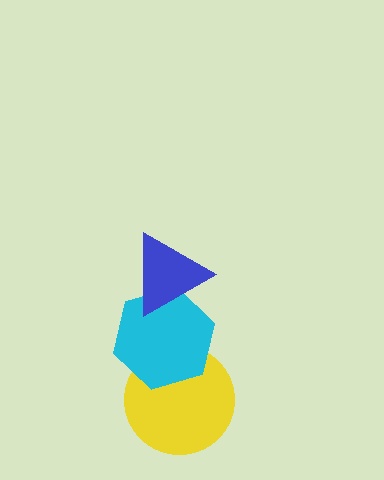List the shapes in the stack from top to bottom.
From top to bottom: the blue triangle, the cyan hexagon, the yellow circle.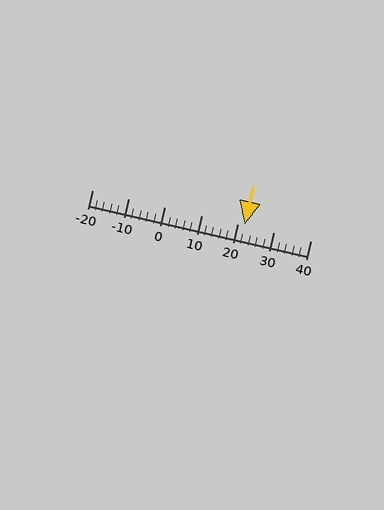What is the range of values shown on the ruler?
The ruler shows values from -20 to 40.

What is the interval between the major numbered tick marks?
The major tick marks are spaced 10 units apart.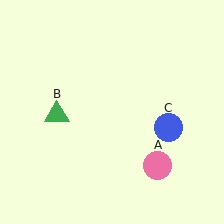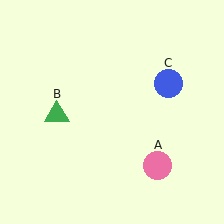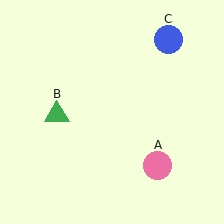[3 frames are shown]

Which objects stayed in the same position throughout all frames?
Pink circle (object A) and green triangle (object B) remained stationary.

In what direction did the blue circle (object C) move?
The blue circle (object C) moved up.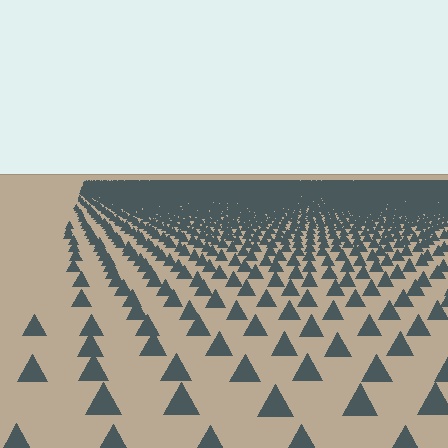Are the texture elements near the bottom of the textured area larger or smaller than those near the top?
Larger. Near the bottom, elements are closer to the viewer and appear at a bigger on-screen size.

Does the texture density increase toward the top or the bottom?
Density increases toward the top.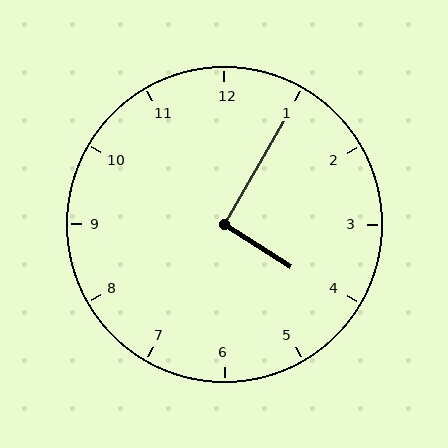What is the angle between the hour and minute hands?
Approximately 92 degrees.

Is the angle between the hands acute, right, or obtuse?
It is right.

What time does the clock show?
4:05.